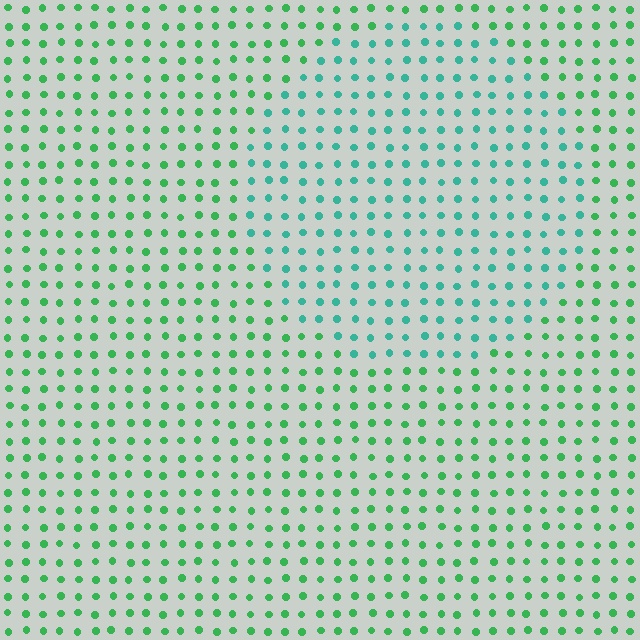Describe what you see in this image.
The image is filled with small green elements in a uniform arrangement. A circle-shaped region is visible where the elements are tinted to a slightly different hue, forming a subtle color boundary.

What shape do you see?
I see a circle.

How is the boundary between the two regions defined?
The boundary is defined purely by a slight shift in hue (about 35 degrees). Spacing, size, and orientation are identical on both sides.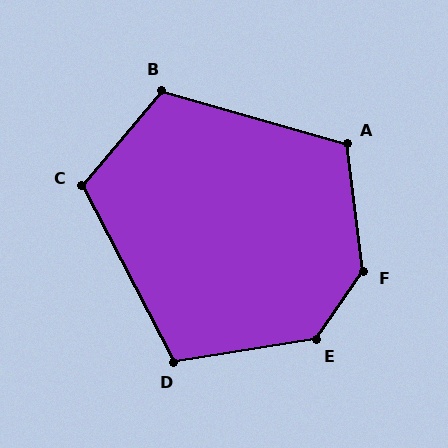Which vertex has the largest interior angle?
F, at approximately 138 degrees.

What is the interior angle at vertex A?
Approximately 113 degrees (obtuse).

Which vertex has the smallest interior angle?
D, at approximately 108 degrees.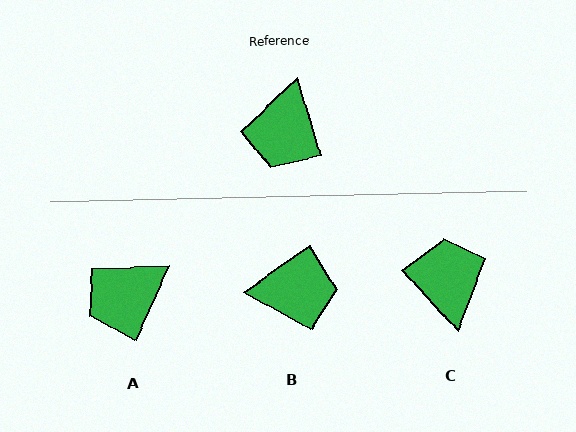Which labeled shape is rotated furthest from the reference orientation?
C, about 154 degrees away.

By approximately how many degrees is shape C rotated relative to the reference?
Approximately 154 degrees clockwise.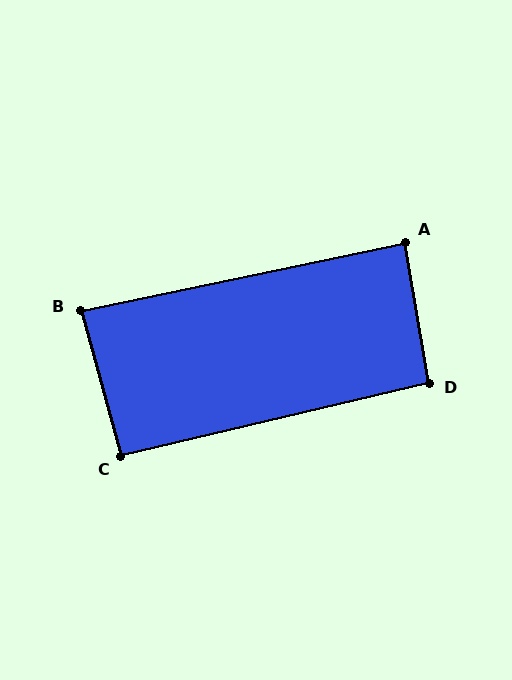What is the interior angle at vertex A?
Approximately 88 degrees (approximately right).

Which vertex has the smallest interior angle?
B, at approximately 86 degrees.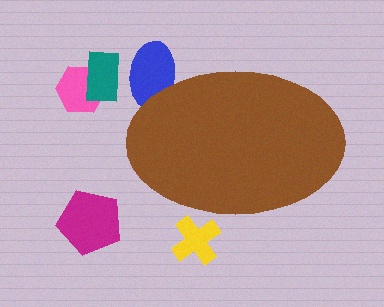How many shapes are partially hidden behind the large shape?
2 shapes are partially hidden.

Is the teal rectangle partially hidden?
No, the teal rectangle is fully visible.